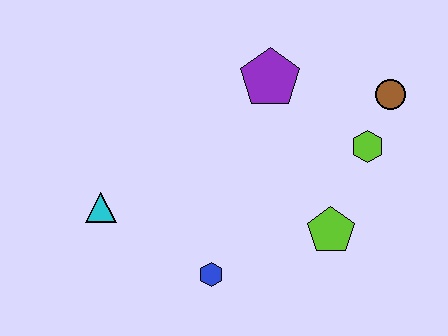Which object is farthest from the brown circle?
The cyan triangle is farthest from the brown circle.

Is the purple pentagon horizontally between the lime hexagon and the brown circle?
No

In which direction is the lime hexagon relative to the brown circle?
The lime hexagon is below the brown circle.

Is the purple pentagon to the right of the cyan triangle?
Yes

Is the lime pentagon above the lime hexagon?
No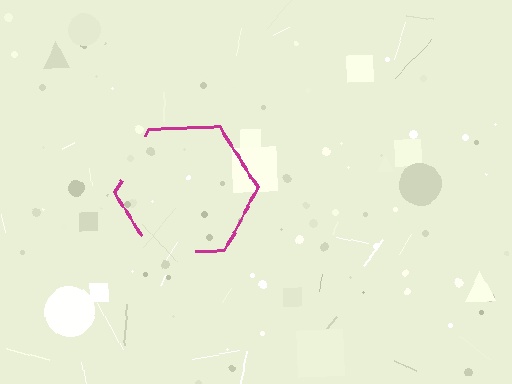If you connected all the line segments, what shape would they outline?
They would outline a hexagon.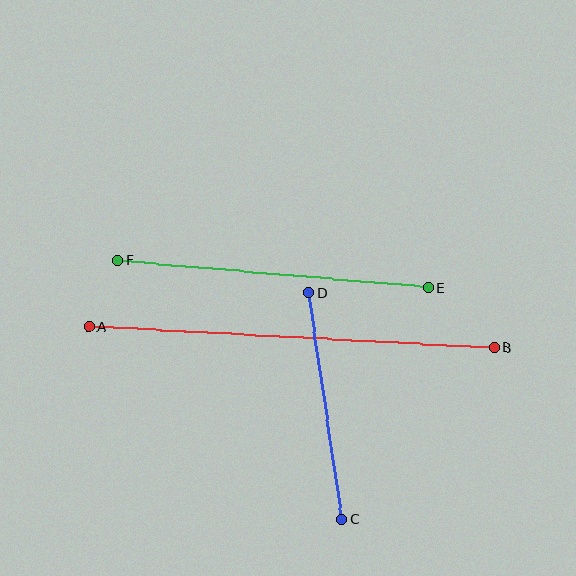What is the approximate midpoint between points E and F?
The midpoint is at approximately (273, 274) pixels.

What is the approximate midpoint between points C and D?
The midpoint is at approximately (326, 406) pixels.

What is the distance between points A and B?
The distance is approximately 406 pixels.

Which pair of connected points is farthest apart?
Points A and B are farthest apart.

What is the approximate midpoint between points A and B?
The midpoint is at approximately (292, 337) pixels.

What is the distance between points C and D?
The distance is approximately 228 pixels.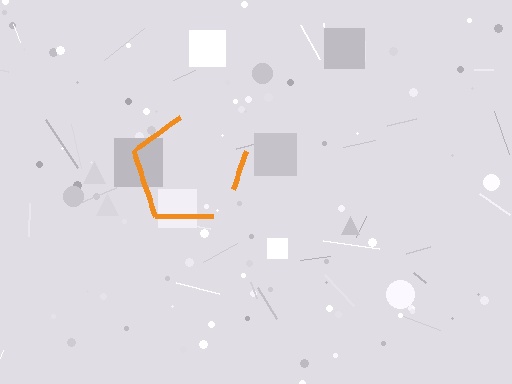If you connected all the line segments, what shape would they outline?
They would outline a pentagon.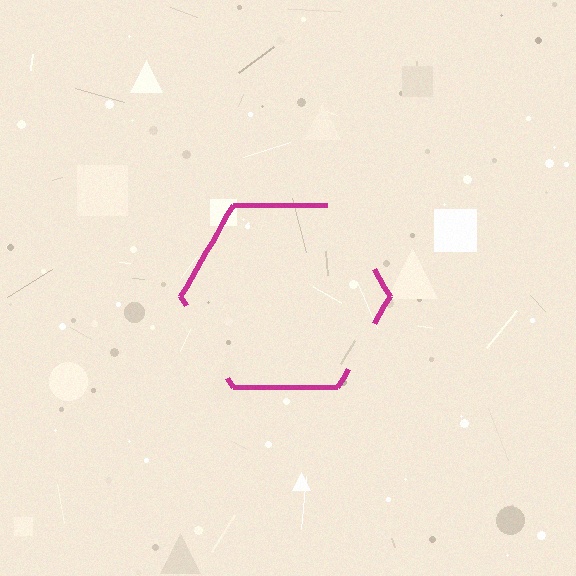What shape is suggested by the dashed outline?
The dashed outline suggests a hexagon.